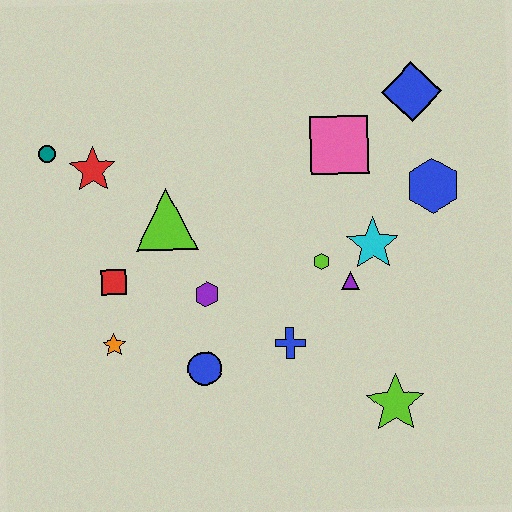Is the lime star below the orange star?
Yes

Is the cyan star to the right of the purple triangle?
Yes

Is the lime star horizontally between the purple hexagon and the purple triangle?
No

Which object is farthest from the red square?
The blue diamond is farthest from the red square.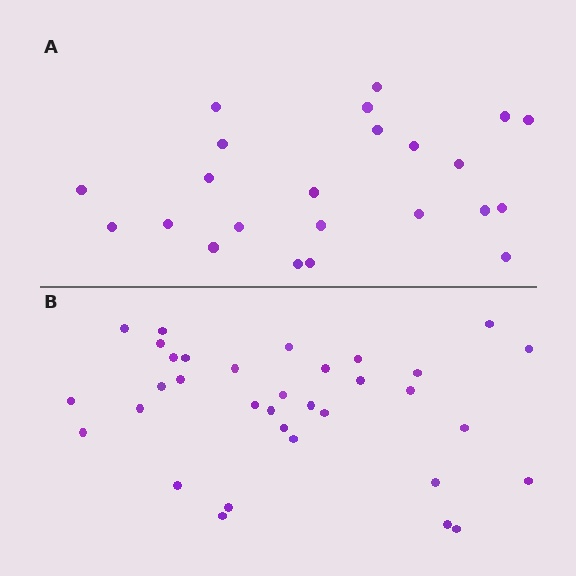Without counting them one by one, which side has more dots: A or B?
Region B (the bottom region) has more dots.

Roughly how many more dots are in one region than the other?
Region B has roughly 12 or so more dots than region A.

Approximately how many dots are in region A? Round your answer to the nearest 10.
About 20 dots. (The exact count is 23, which rounds to 20.)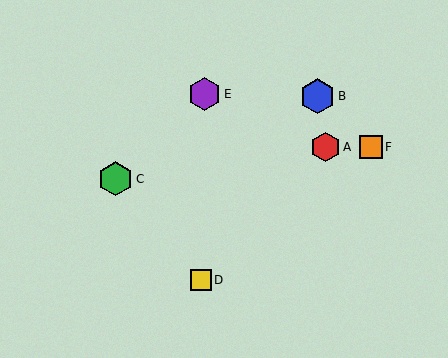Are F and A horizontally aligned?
Yes, both are at y≈147.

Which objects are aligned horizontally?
Objects A, F are aligned horizontally.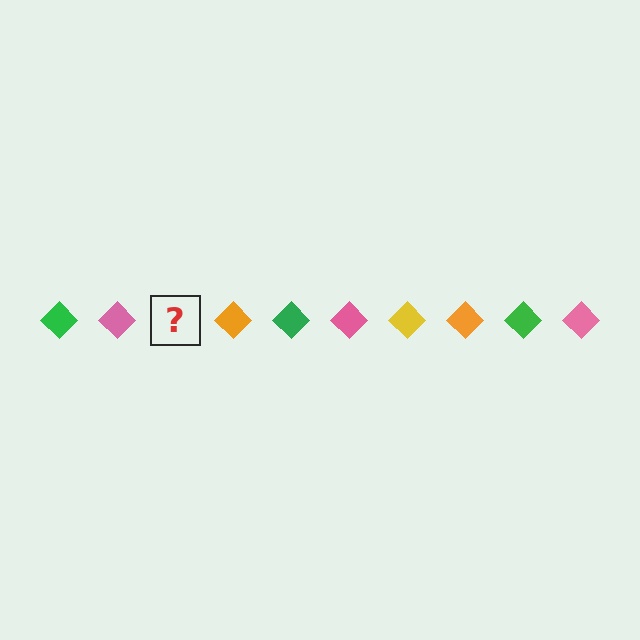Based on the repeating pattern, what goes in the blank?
The blank should be a yellow diamond.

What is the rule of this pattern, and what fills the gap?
The rule is that the pattern cycles through green, pink, yellow, orange diamonds. The gap should be filled with a yellow diamond.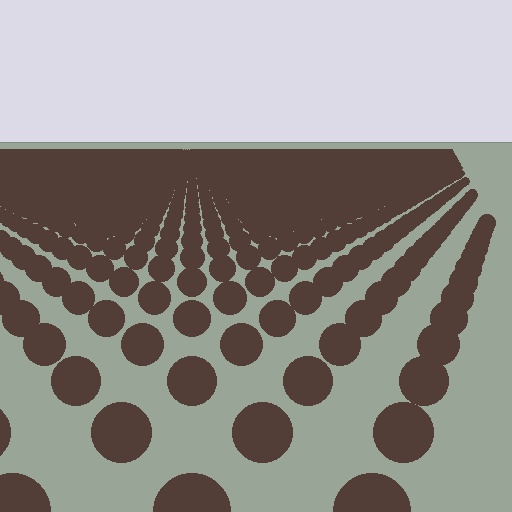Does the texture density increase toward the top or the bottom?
Density increases toward the top.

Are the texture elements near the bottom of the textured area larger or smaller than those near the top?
Larger. Near the bottom, elements are closer to the viewer and appear at a bigger on-screen size.